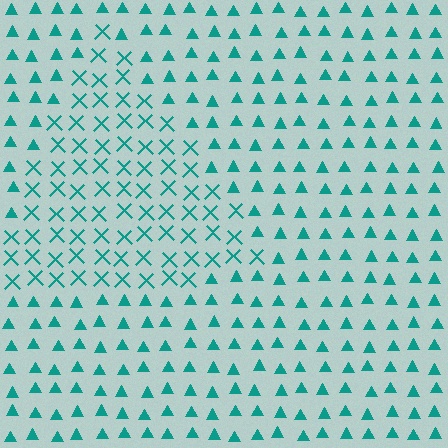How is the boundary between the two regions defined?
The boundary is defined by a change in element shape: X marks inside vs. triangles outside. All elements share the same color and spacing.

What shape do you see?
I see a triangle.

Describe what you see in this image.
The image is filled with small teal elements arranged in a uniform grid. A triangle-shaped region contains X marks, while the surrounding area contains triangles. The boundary is defined purely by the change in element shape.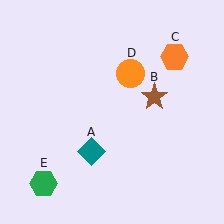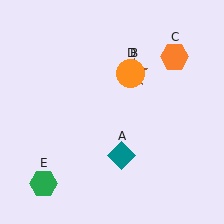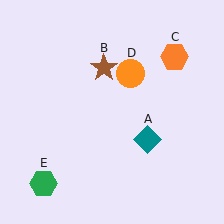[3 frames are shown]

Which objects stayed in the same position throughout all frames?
Orange hexagon (object C) and orange circle (object D) and green hexagon (object E) remained stationary.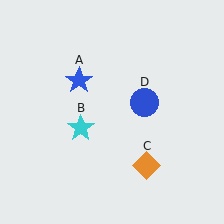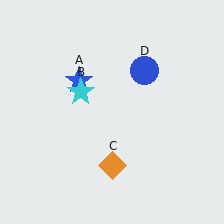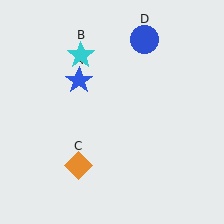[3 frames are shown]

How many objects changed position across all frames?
3 objects changed position: cyan star (object B), orange diamond (object C), blue circle (object D).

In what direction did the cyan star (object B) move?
The cyan star (object B) moved up.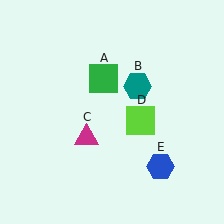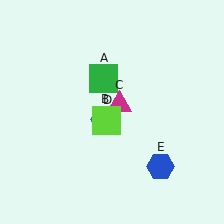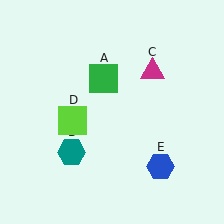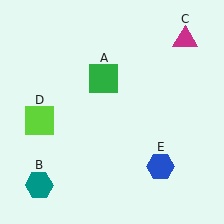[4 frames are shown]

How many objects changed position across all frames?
3 objects changed position: teal hexagon (object B), magenta triangle (object C), lime square (object D).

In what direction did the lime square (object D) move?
The lime square (object D) moved left.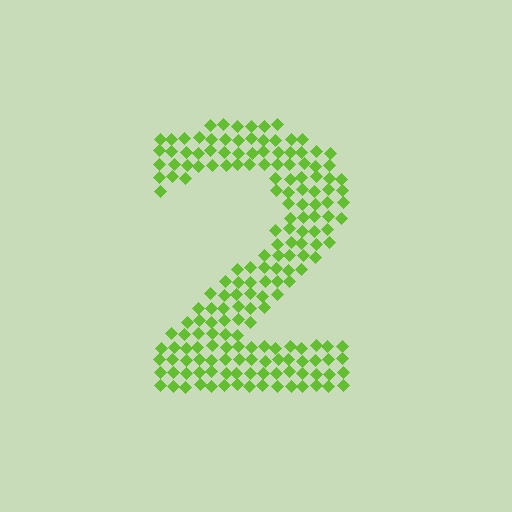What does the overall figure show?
The overall figure shows the digit 2.